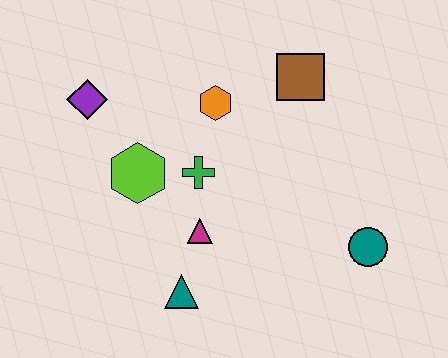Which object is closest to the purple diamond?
The lime hexagon is closest to the purple diamond.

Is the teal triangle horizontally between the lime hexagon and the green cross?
Yes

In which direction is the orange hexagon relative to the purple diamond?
The orange hexagon is to the right of the purple diamond.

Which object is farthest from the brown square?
The teal triangle is farthest from the brown square.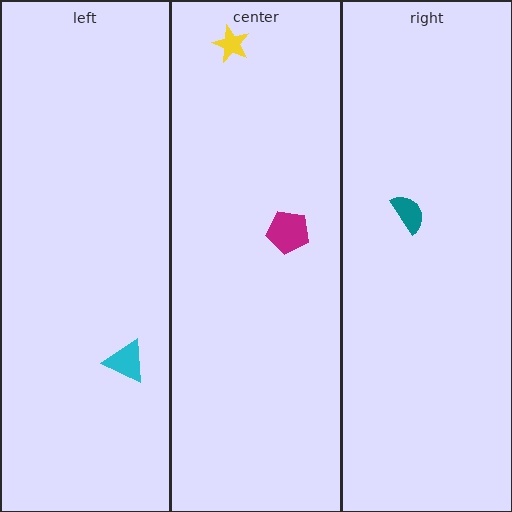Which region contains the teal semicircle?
The right region.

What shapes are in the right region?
The teal semicircle.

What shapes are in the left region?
The cyan triangle.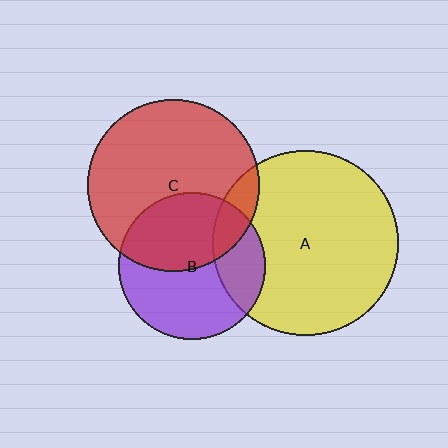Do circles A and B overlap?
Yes.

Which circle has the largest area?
Circle A (yellow).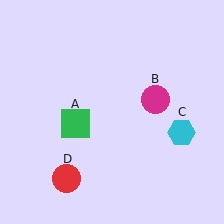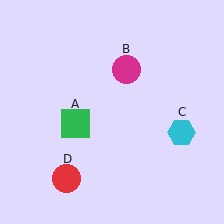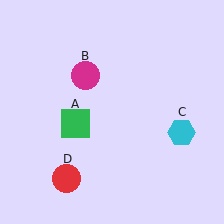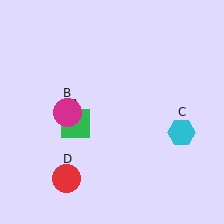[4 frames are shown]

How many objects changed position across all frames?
1 object changed position: magenta circle (object B).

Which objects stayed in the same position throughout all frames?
Green square (object A) and cyan hexagon (object C) and red circle (object D) remained stationary.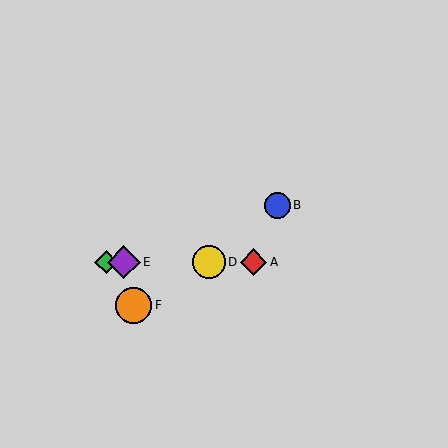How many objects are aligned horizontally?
4 objects (A, C, D, E) are aligned horizontally.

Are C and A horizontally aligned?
Yes, both are at y≈262.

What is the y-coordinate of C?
Object C is at y≈262.